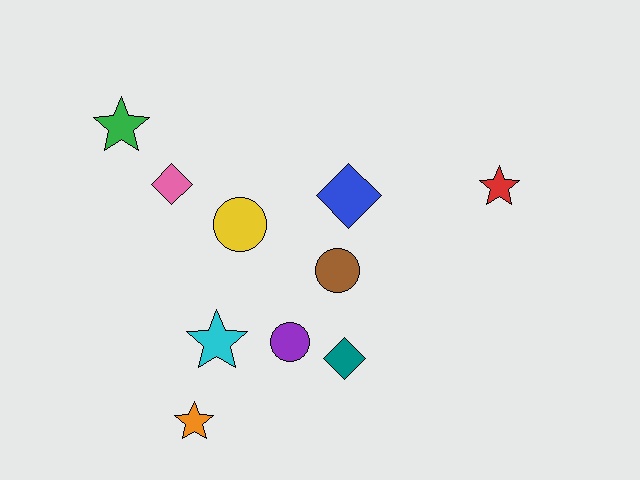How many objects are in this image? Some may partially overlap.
There are 10 objects.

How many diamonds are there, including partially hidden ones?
There are 3 diamonds.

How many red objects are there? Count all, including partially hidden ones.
There is 1 red object.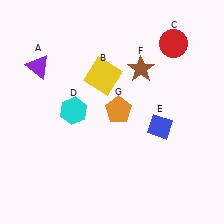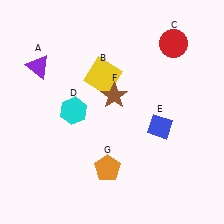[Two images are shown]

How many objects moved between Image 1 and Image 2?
2 objects moved between the two images.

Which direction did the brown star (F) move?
The brown star (F) moved left.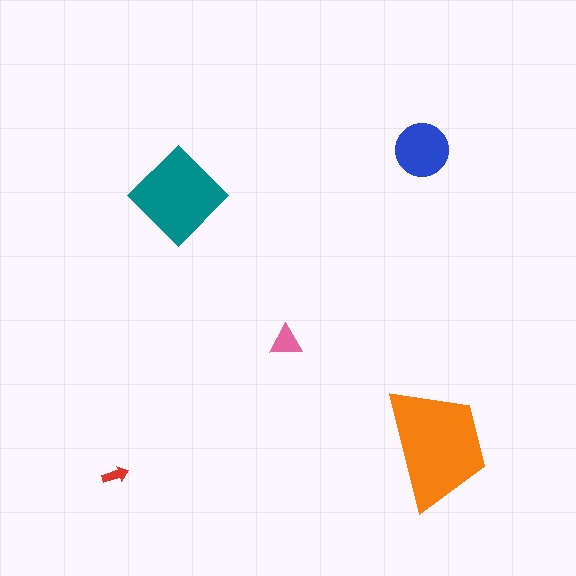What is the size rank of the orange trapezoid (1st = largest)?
1st.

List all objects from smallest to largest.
The red arrow, the pink triangle, the blue circle, the teal diamond, the orange trapezoid.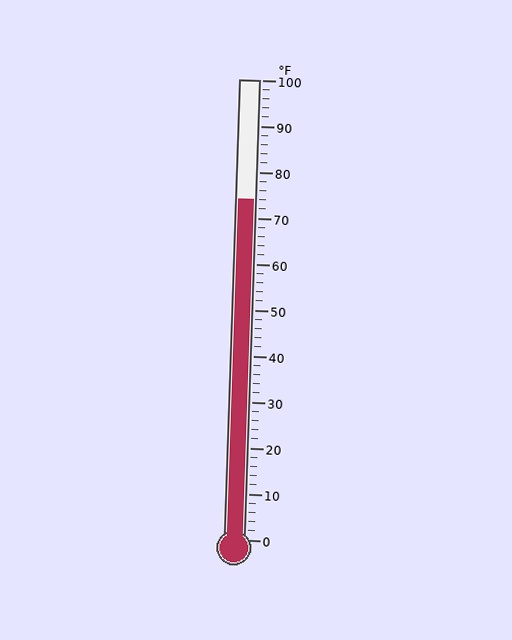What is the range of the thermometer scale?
The thermometer scale ranges from 0°F to 100°F.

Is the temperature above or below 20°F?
The temperature is above 20°F.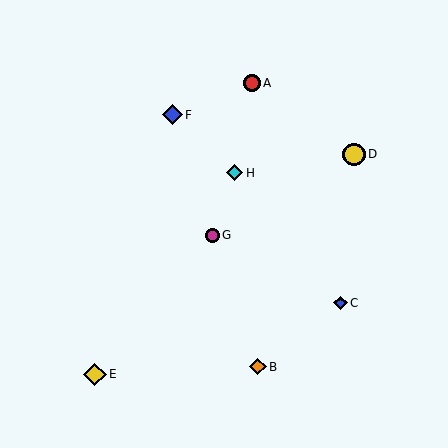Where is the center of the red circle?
The center of the red circle is at (252, 83).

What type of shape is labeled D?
Shape D is a yellow circle.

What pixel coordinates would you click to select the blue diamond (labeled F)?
Click at (172, 115) to select the blue diamond F.